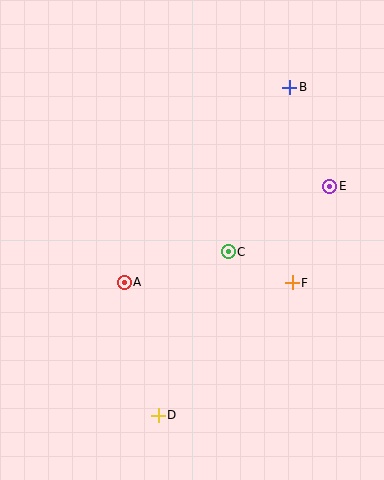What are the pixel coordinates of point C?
Point C is at (228, 252).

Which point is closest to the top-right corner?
Point B is closest to the top-right corner.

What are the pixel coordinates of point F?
Point F is at (292, 283).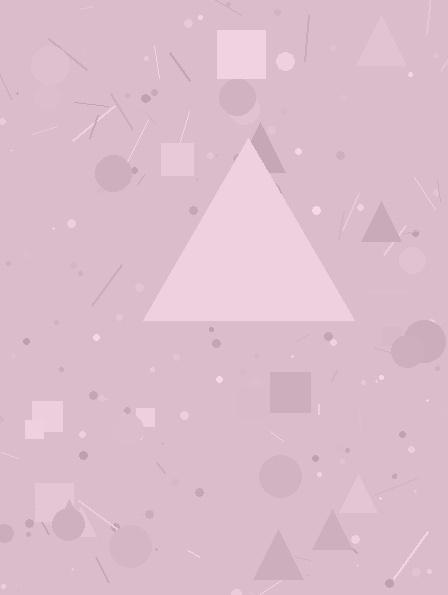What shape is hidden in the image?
A triangle is hidden in the image.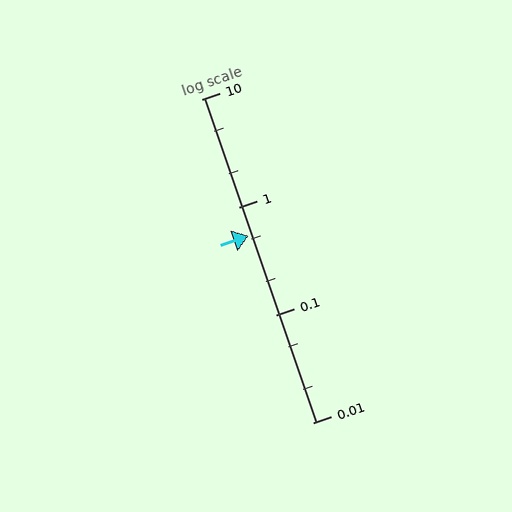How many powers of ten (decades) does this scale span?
The scale spans 3 decades, from 0.01 to 10.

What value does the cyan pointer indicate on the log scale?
The pointer indicates approximately 0.54.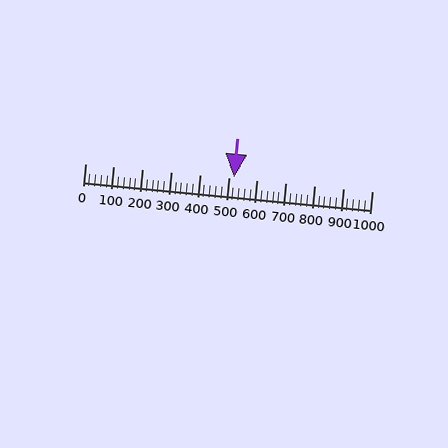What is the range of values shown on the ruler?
The ruler shows values from 0 to 1000.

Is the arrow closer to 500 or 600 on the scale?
The arrow is closer to 500.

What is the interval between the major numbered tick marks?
The major tick marks are spaced 100 units apart.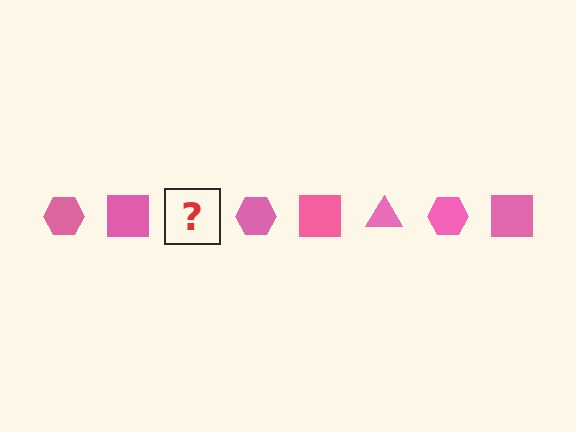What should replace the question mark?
The question mark should be replaced with a pink triangle.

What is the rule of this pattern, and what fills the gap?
The rule is that the pattern cycles through hexagon, square, triangle shapes in pink. The gap should be filled with a pink triangle.